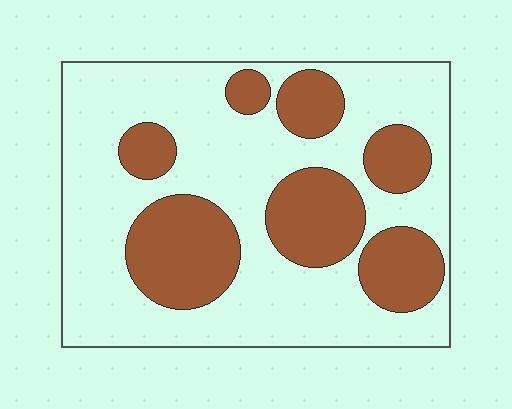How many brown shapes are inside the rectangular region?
7.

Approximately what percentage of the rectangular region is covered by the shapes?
Approximately 35%.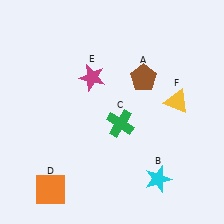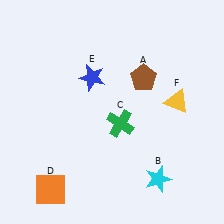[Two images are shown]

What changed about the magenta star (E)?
In Image 1, E is magenta. In Image 2, it changed to blue.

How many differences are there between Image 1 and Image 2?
There is 1 difference between the two images.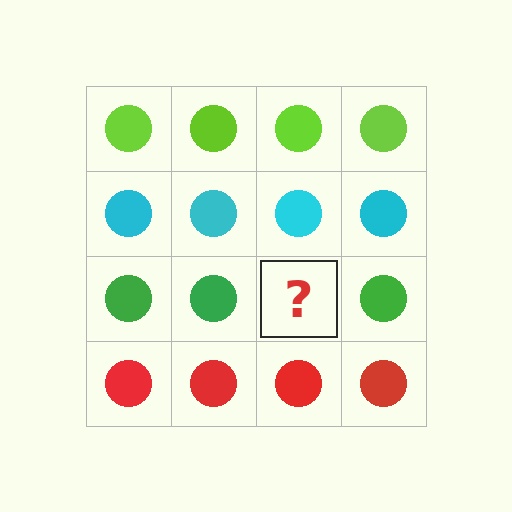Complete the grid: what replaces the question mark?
The question mark should be replaced with a green circle.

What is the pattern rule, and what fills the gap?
The rule is that each row has a consistent color. The gap should be filled with a green circle.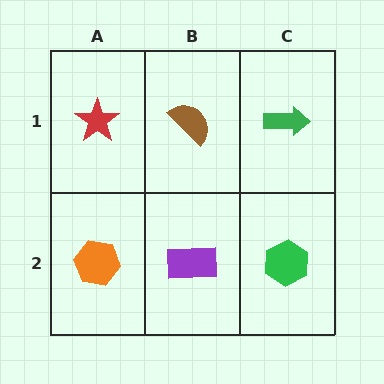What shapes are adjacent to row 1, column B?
A purple rectangle (row 2, column B), a red star (row 1, column A), a green arrow (row 1, column C).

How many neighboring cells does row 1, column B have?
3.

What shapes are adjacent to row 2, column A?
A red star (row 1, column A), a purple rectangle (row 2, column B).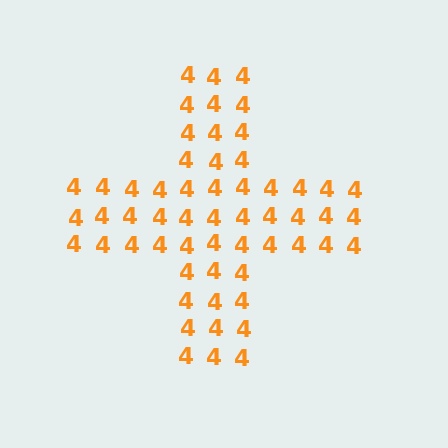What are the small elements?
The small elements are digit 4's.